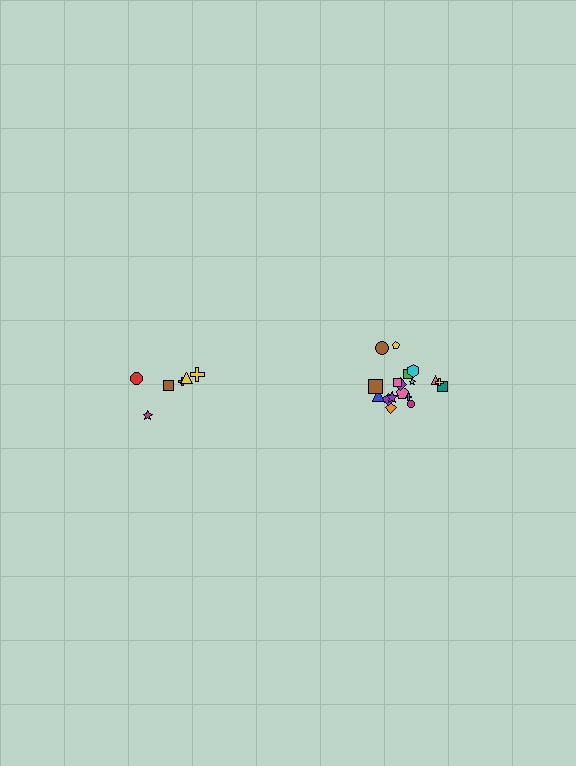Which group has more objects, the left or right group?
The right group.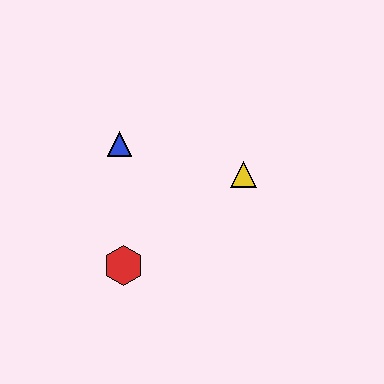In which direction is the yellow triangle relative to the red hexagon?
The yellow triangle is to the right of the red hexagon.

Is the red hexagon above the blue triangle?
No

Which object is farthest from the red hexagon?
The yellow triangle is farthest from the red hexagon.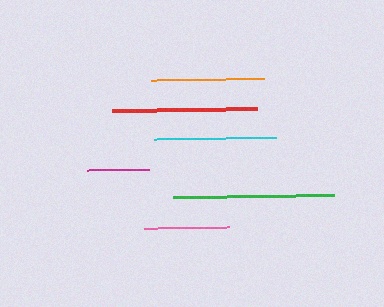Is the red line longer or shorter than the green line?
The green line is longer than the red line.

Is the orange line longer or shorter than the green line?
The green line is longer than the orange line.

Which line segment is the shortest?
The magenta line is the shortest at approximately 62 pixels.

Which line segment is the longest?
The green line is the longest at approximately 161 pixels.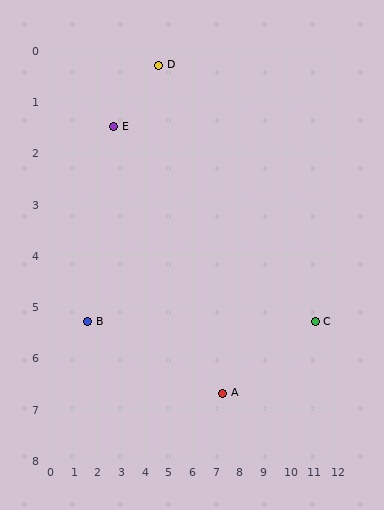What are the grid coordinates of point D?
Point D is at approximately (4.6, 0.3).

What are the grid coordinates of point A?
Point A is at approximately (7.3, 6.7).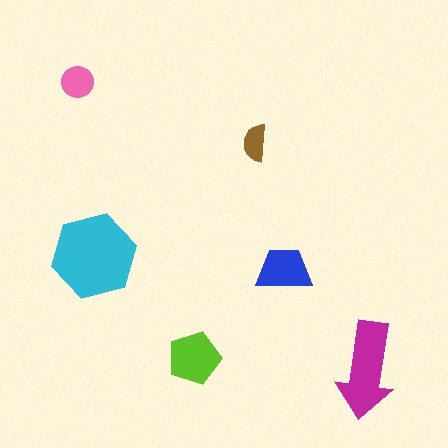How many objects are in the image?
There are 6 objects in the image.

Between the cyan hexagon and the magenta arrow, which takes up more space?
The cyan hexagon.